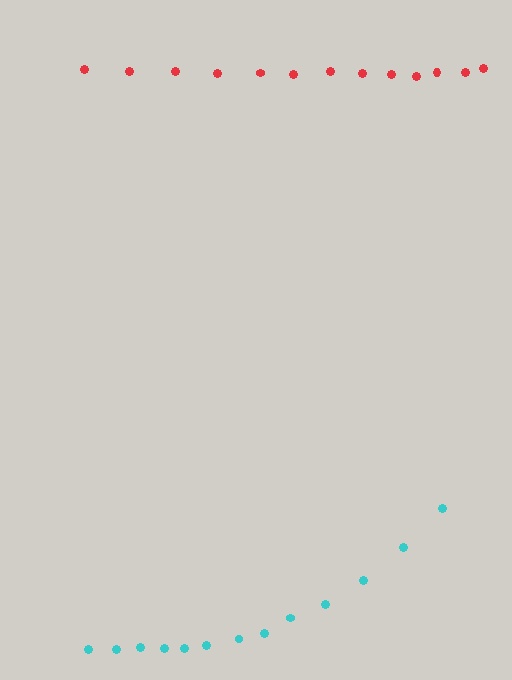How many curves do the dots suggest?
There are 2 distinct paths.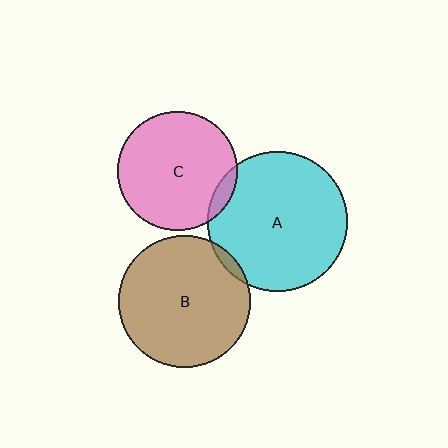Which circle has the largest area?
Circle A (cyan).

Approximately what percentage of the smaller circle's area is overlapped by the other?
Approximately 5%.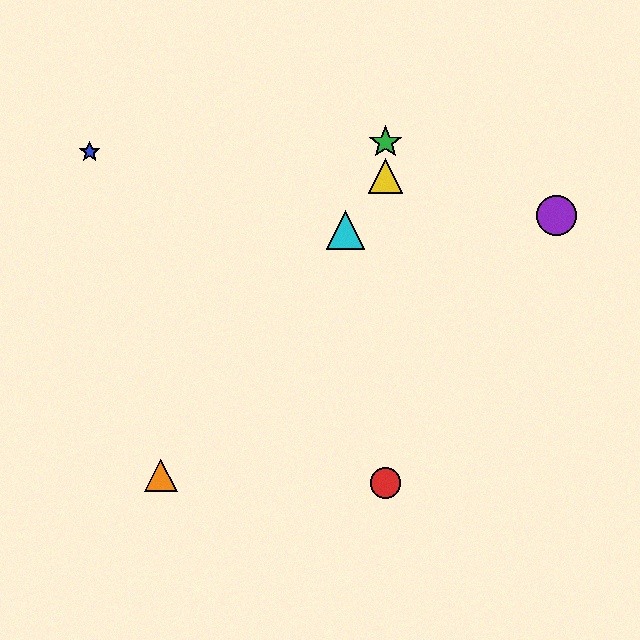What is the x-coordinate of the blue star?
The blue star is at x≈90.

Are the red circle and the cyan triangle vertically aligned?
No, the red circle is at x≈385 and the cyan triangle is at x≈345.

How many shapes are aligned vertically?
3 shapes (the red circle, the green star, the yellow triangle) are aligned vertically.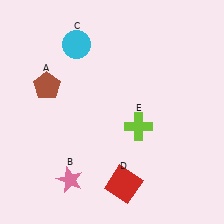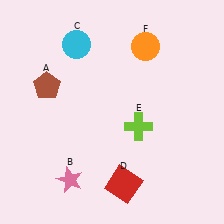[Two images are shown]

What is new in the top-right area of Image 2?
An orange circle (F) was added in the top-right area of Image 2.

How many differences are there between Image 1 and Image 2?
There is 1 difference between the two images.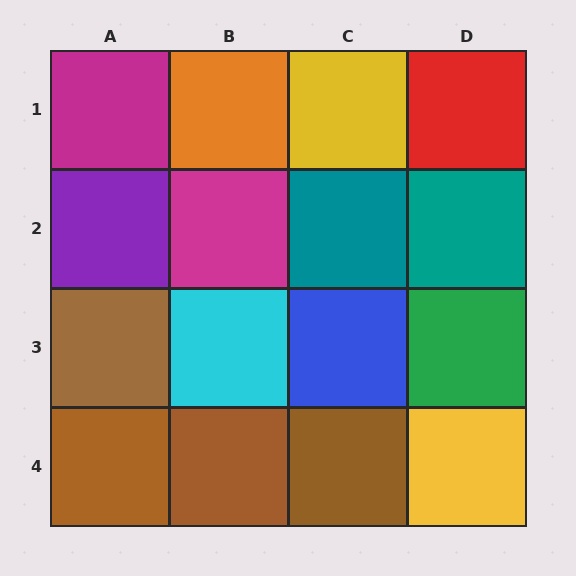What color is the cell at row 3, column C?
Blue.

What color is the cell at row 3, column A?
Brown.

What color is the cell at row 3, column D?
Green.